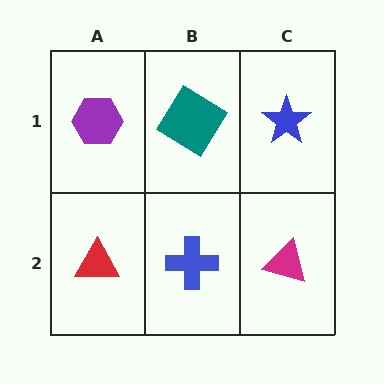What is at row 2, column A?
A red triangle.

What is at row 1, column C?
A blue star.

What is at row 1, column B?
A teal diamond.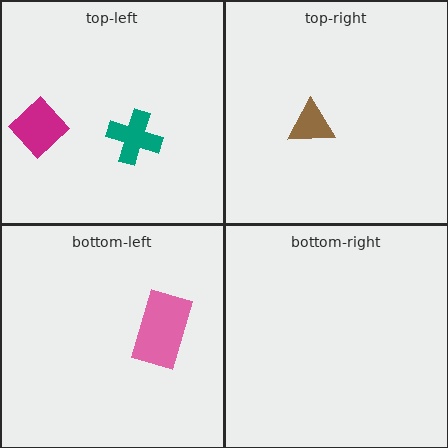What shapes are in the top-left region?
The magenta diamond, the teal cross.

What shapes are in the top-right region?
The brown triangle.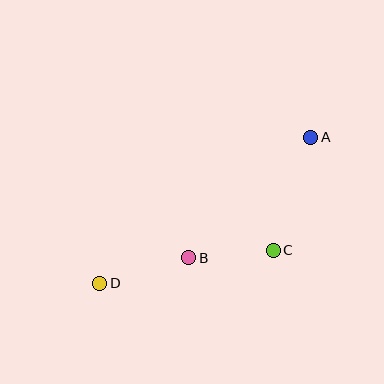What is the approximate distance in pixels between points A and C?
The distance between A and C is approximately 119 pixels.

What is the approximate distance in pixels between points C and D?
The distance between C and D is approximately 177 pixels.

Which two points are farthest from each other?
Points A and D are farthest from each other.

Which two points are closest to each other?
Points B and C are closest to each other.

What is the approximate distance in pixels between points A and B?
The distance between A and B is approximately 171 pixels.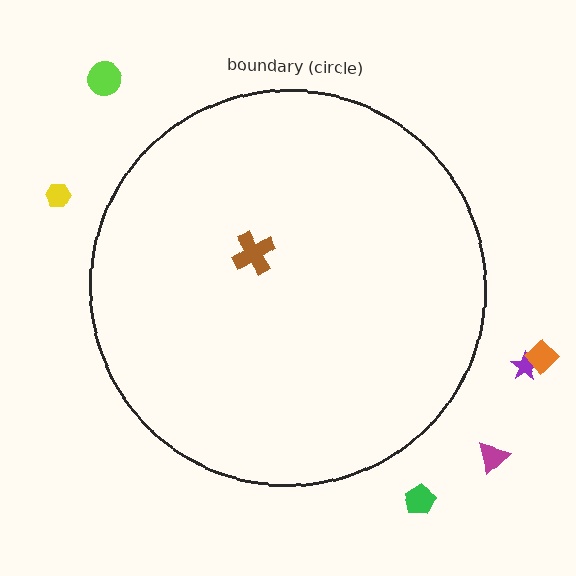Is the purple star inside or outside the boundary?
Outside.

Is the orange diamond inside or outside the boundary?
Outside.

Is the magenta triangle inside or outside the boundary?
Outside.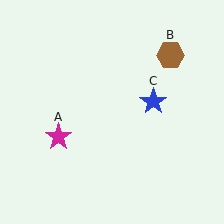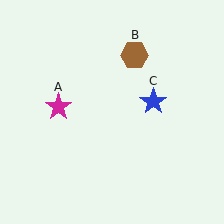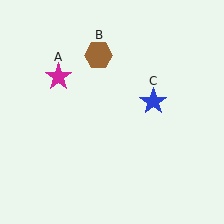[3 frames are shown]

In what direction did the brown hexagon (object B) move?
The brown hexagon (object B) moved left.